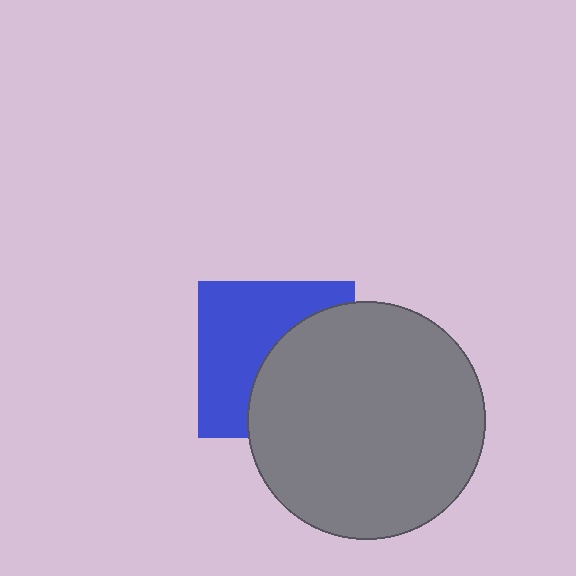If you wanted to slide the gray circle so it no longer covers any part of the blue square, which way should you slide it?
Slide it right — that is the most direct way to separate the two shapes.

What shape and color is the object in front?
The object in front is a gray circle.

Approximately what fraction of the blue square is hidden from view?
Roughly 48% of the blue square is hidden behind the gray circle.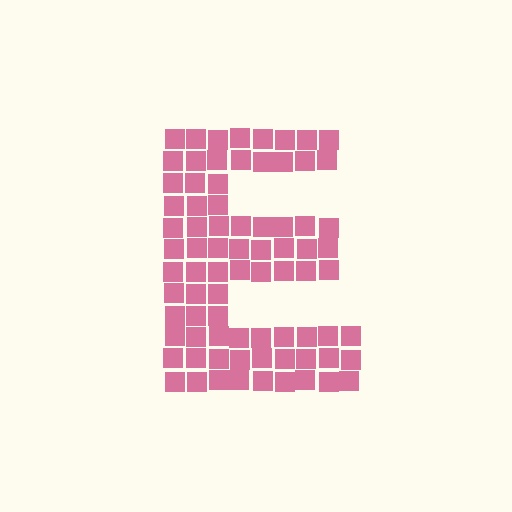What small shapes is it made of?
It is made of small squares.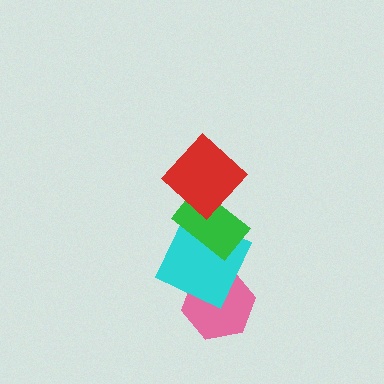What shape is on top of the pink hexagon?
The cyan square is on top of the pink hexagon.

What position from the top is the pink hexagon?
The pink hexagon is 4th from the top.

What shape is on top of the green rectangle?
The red diamond is on top of the green rectangle.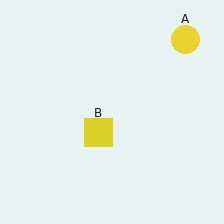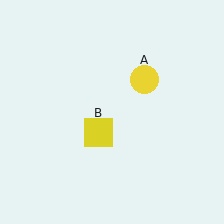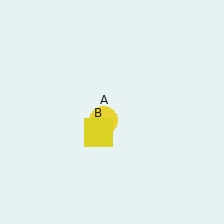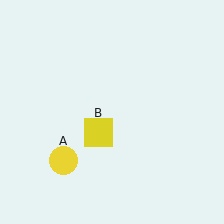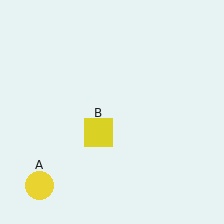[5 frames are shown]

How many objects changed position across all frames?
1 object changed position: yellow circle (object A).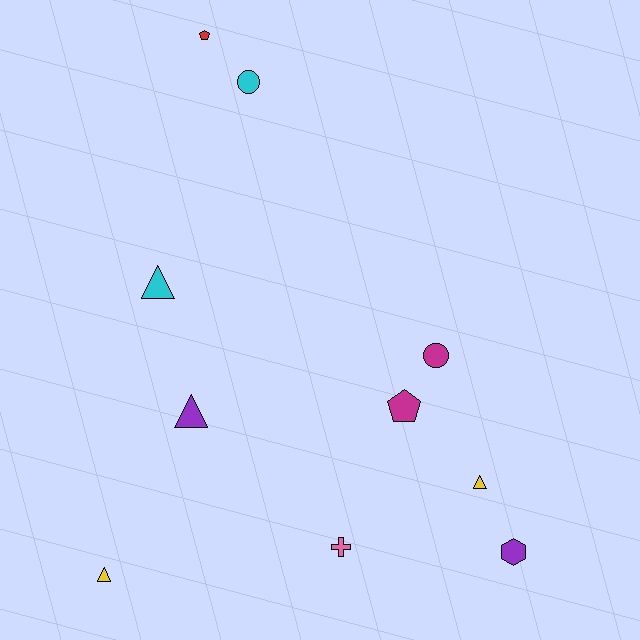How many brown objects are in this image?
There are no brown objects.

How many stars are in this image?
There are no stars.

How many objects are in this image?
There are 10 objects.